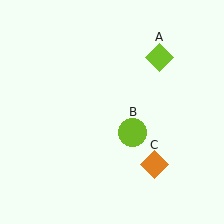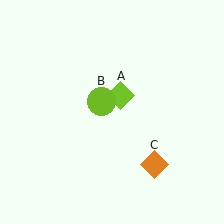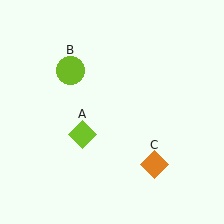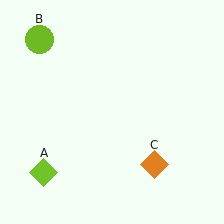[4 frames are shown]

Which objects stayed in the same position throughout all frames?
Orange diamond (object C) remained stationary.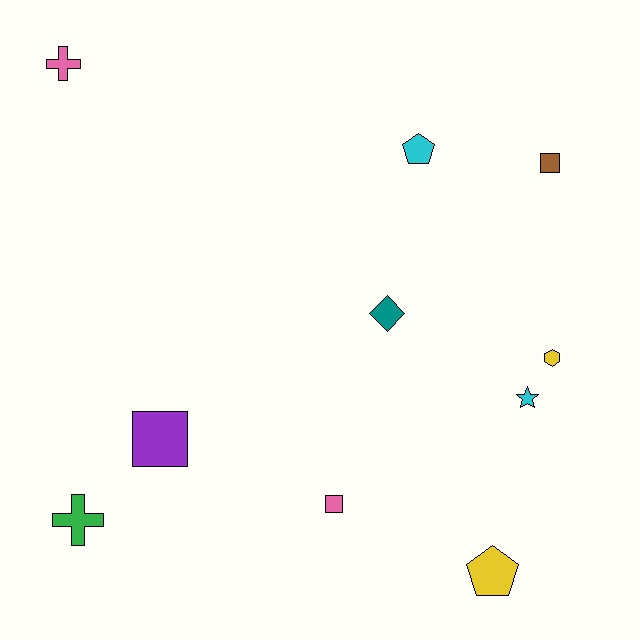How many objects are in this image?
There are 10 objects.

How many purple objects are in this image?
There is 1 purple object.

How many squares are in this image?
There are 3 squares.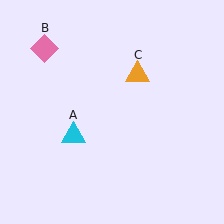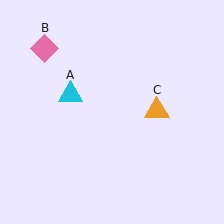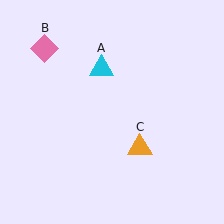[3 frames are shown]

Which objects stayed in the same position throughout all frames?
Pink diamond (object B) remained stationary.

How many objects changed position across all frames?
2 objects changed position: cyan triangle (object A), orange triangle (object C).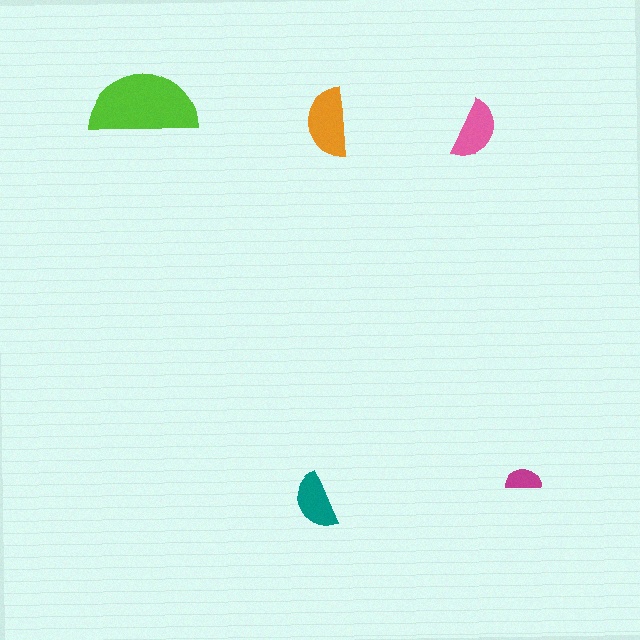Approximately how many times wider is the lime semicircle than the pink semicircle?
About 2 times wider.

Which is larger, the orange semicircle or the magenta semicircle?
The orange one.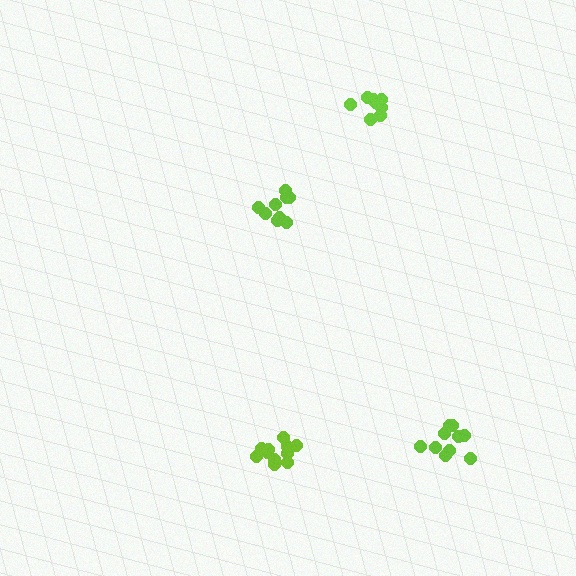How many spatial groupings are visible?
There are 4 spatial groupings.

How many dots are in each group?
Group 1: 9 dots, Group 2: 8 dots, Group 3: 10 dots, Group 4: 11 dots (38 total).